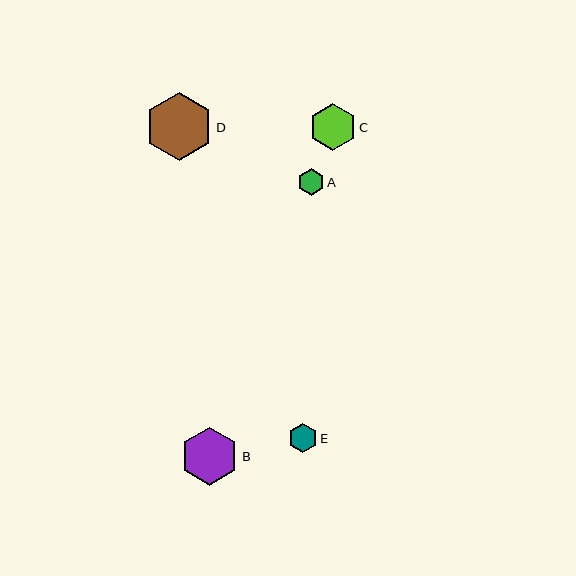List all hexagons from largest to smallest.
From largest to smallest: D, B, C, E, A.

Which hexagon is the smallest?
Hexagon A is the smallest with a size of approximately 27 pixels.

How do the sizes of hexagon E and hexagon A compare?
Hexagon E and hexagon A are approximately the same size.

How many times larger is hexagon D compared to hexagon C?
Hexagon D is approximately 1.4 times the size of hexagon C.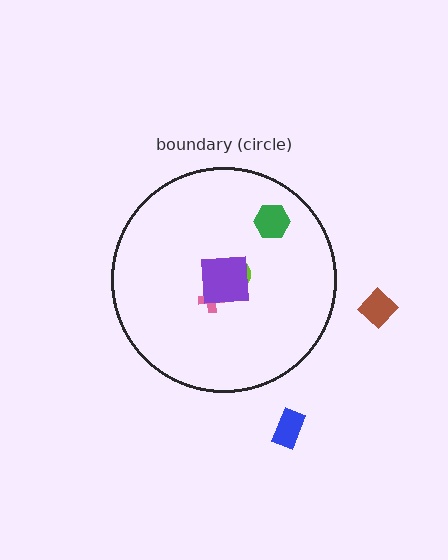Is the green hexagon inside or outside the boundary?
Inside.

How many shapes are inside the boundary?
4 inside, 2 outside.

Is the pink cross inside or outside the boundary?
Inside.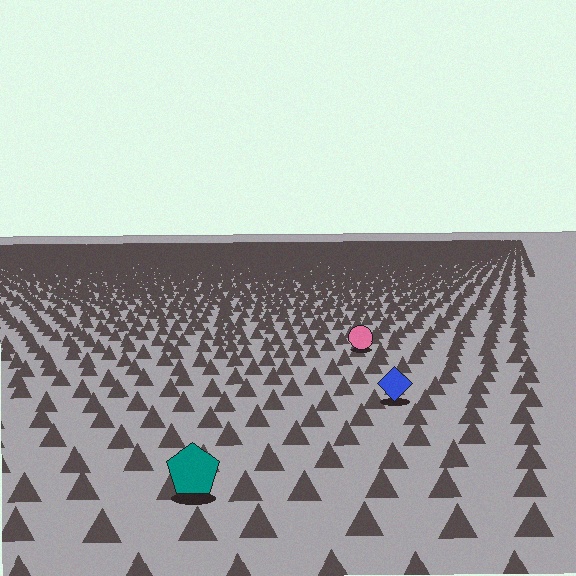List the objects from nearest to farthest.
From nearest to farthest: the teal pentagon, the blue diamond, the pink circle.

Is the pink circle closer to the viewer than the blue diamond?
No. The blue diamond is closer — you can tell from the texture gradient: the ground texture is coarser near it.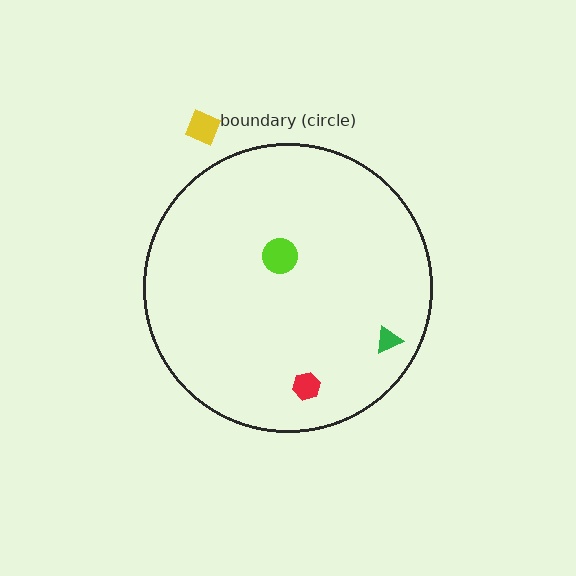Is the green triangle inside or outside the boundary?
Inside.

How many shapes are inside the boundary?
3 inside, 1 outside.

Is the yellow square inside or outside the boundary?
Outside.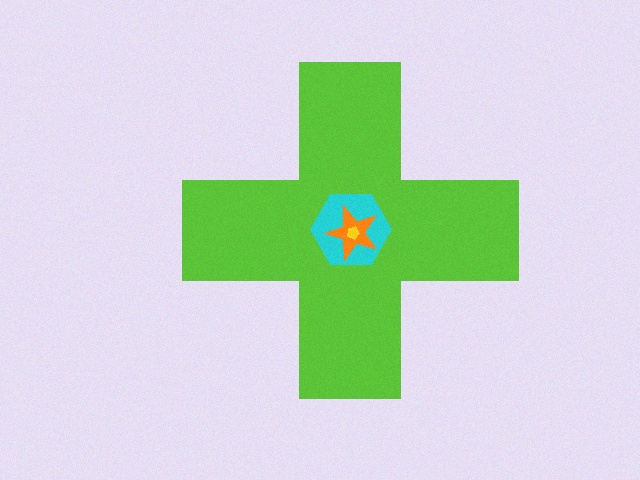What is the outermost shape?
The lime cross.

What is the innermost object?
The yellow pentagon.